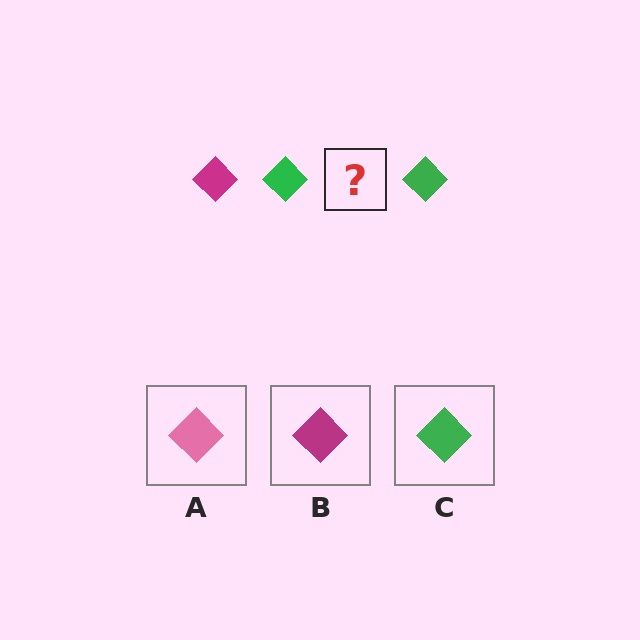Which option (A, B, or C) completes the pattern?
B.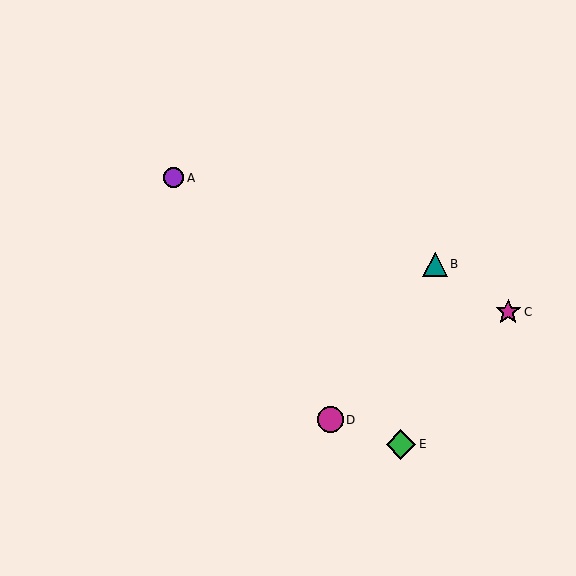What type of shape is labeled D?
Shape D is a magenta circle.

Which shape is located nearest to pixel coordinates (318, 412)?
The magenta circle (labeled D) at (330, 420) is nearest to that location.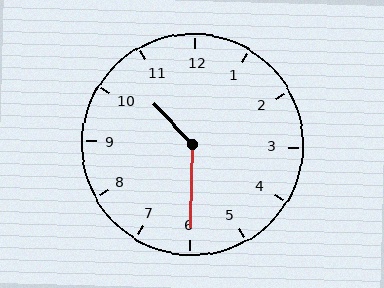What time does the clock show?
10:30.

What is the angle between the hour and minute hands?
Approximately 135 degrees.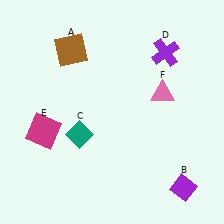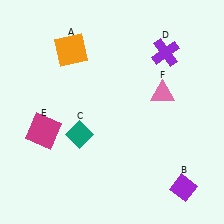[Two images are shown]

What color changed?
The square (A) changed from brown in Image 1 to orange in Image 2.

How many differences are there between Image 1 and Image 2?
There is 1 difference between the two images.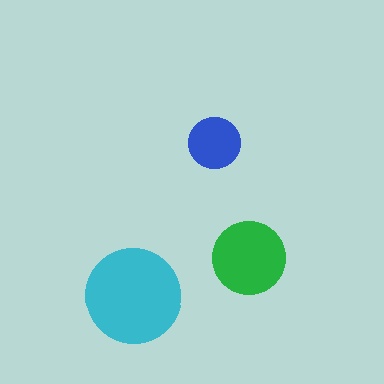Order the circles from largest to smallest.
the cyan one, the green one, the blue one.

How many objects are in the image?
There are 3 objects in the image.